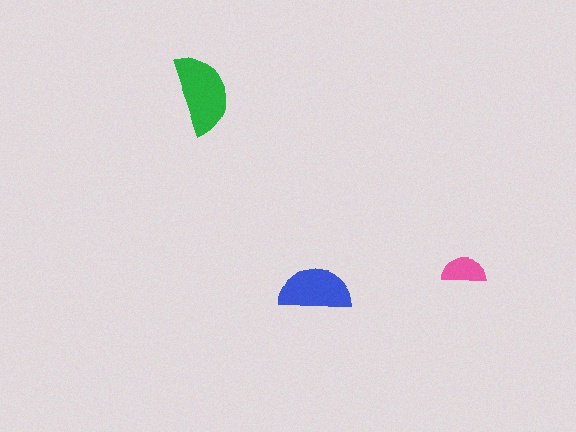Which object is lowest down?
The blue semicircle is bottommost.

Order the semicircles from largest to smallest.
the green one, the blue one, the pink one.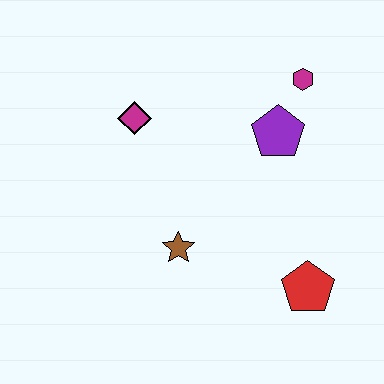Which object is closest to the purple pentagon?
The magenta hexagon is closest to the purple pentagon.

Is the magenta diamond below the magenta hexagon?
Yes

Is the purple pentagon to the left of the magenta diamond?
No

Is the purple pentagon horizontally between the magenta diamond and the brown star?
No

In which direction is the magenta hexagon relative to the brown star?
The magenta hexagon is above the brown star.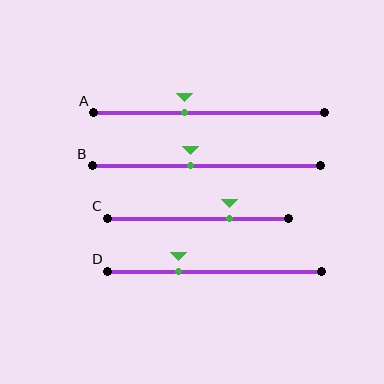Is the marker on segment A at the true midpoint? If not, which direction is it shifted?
No, the marker on segment A is shifted to the left by about 11% of the segment length.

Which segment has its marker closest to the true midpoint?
Segment B has its marker closest to the true midpoint.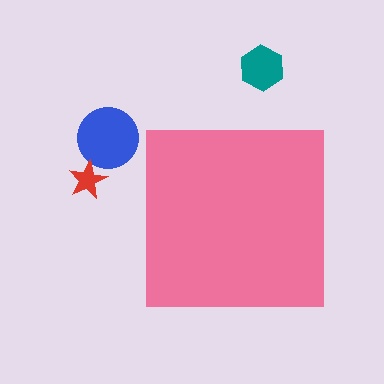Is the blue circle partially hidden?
No, the blue circle is fully visible.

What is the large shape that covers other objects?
A pink square.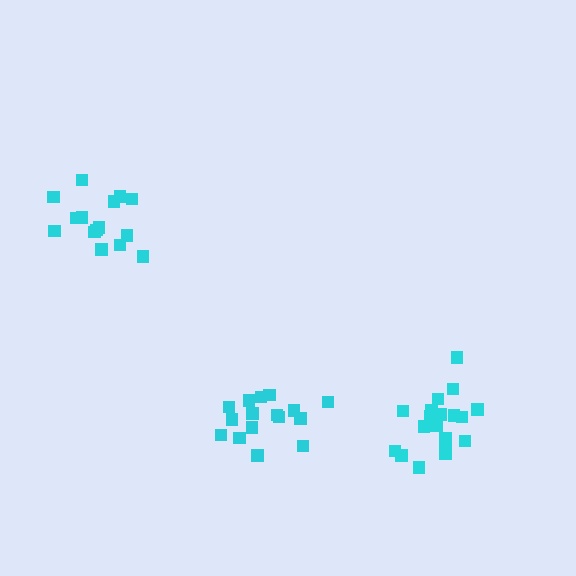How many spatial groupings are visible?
There are 3 spatial groupings.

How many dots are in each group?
Group 1: 16 dots, Group 2: 15 dots, Group 3: 20 dots (51 total).